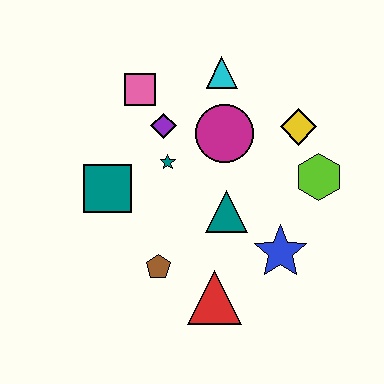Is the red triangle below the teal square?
Yes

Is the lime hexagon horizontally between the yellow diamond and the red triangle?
No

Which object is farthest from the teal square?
The lime hexagon is farthest from the teal square.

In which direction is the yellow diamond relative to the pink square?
The yellow diamond is to the right of the pink square.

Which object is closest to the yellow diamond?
The lime hexagon is closest to the yellow diamond.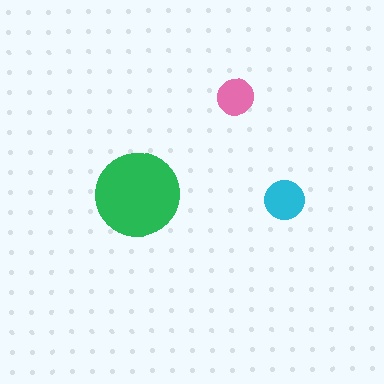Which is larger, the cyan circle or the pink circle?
The cyan one.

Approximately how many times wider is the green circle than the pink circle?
About 2.5 times wider.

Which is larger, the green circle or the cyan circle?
The green one.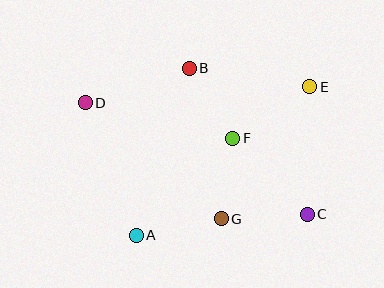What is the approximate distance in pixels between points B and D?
The distance between B and D is approximately 109 pixels.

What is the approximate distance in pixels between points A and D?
The distance between A and D is approximately 142 pixels.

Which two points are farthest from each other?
Points C and D are farthest from each other.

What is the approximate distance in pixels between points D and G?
The distance between D and G is approximately 179 pixels.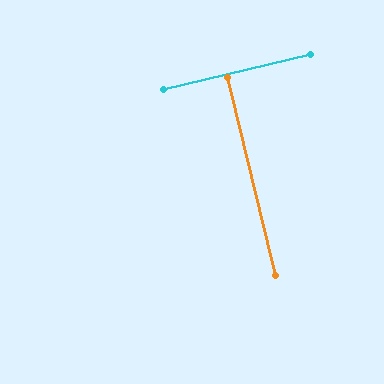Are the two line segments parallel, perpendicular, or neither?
Perpendicular — they meet at approximately 90°.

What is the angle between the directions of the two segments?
Approximately 90 degrees.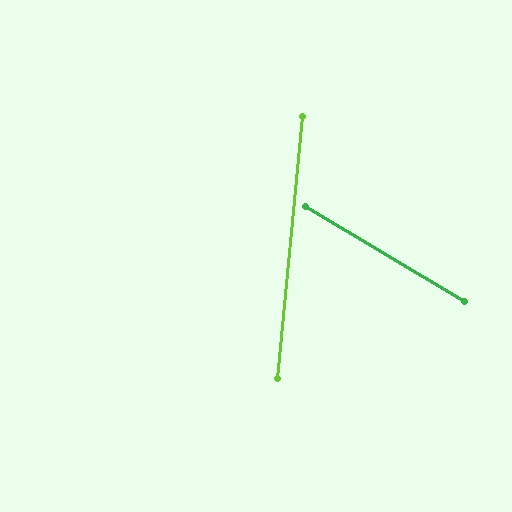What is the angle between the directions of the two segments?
Approximately 65 degrees.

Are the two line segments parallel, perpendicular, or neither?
Neither parallel nor perpendicular — they differ by about 65°.